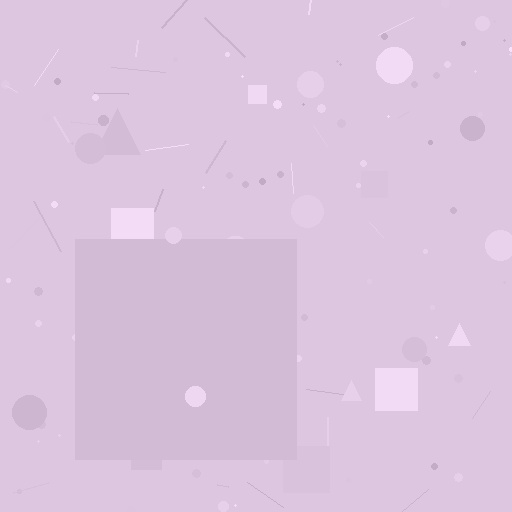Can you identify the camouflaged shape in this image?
The camouflaged shape is a square.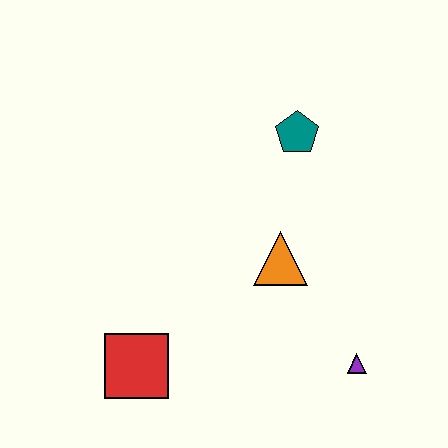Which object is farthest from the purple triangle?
The teal pentagon is farthest from the purple triangle.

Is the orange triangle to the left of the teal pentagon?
Yes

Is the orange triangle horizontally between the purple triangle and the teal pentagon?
No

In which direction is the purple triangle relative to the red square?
The purple triangle is to the right of the red square.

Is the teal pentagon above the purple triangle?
Yes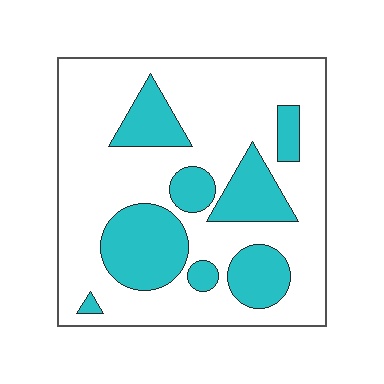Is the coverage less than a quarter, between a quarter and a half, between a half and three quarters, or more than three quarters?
Between a quarter and a half.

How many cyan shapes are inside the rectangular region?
8.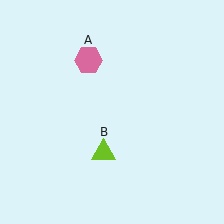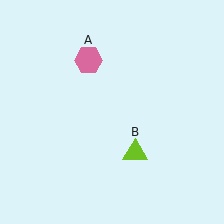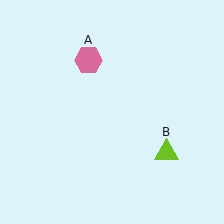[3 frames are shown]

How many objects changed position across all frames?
1 object changed position: lime triangle (object B).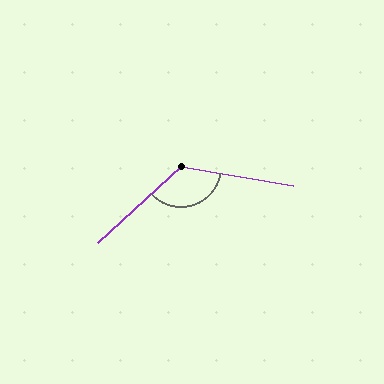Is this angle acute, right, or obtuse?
It is obtuse.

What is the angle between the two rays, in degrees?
Approximately 128 degrees.